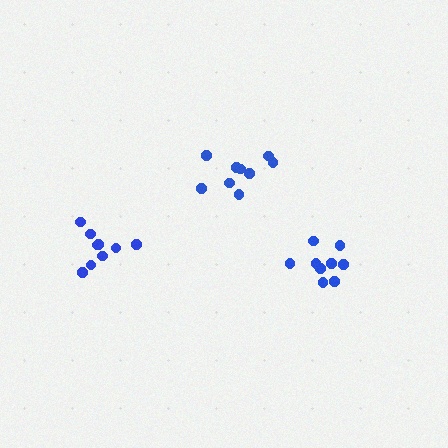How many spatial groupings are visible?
There are 3 spatial groupings.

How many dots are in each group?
Group 1: 9 dots, Group 2: 9 dots, Group 3: 9 dots (27 total).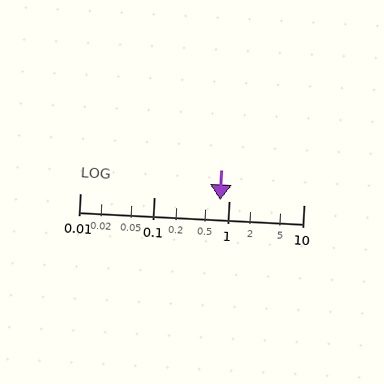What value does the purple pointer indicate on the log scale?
The pointer indicates approximately 0.77.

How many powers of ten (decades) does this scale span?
The scale spans 3 decades, from 0.01 to 10.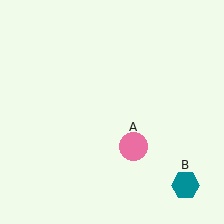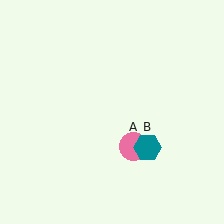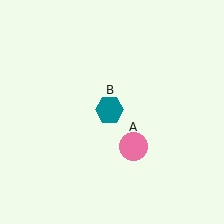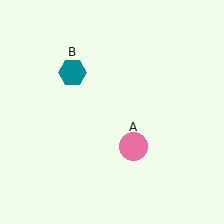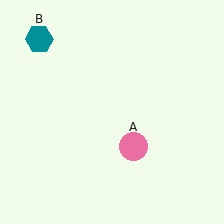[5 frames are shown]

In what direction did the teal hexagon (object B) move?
The teal hexagon (object B) moved up and to the left.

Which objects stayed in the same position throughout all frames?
Pink circle (object A) remained stationary.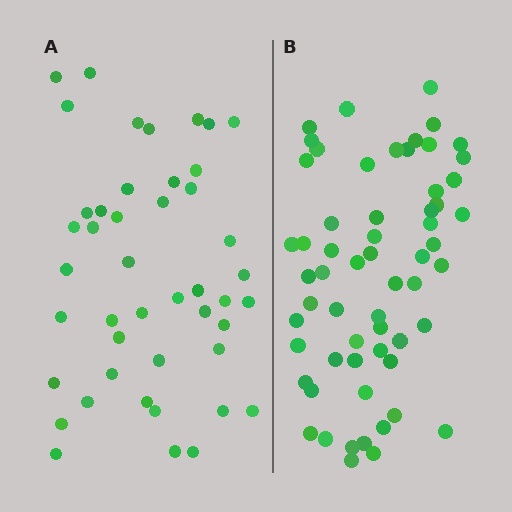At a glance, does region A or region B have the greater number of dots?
Region B (the right region) has more dots.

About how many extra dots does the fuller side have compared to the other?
Region B has approximately 15 more dots than region A.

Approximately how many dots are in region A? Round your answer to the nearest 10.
About 40 dots. (The exact count is 45, which rounds to 40.)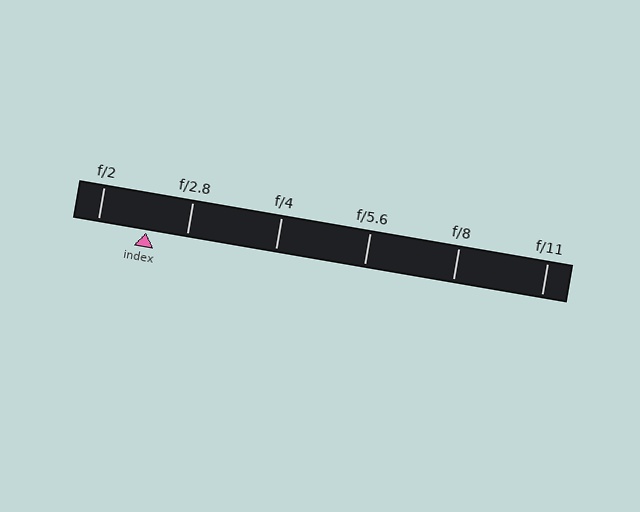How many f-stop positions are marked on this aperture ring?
There are 6 f-stop positions marked.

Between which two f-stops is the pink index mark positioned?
The index mark is between f/2 and f/2.8.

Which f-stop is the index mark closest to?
The index mark is closest to f/2.8.